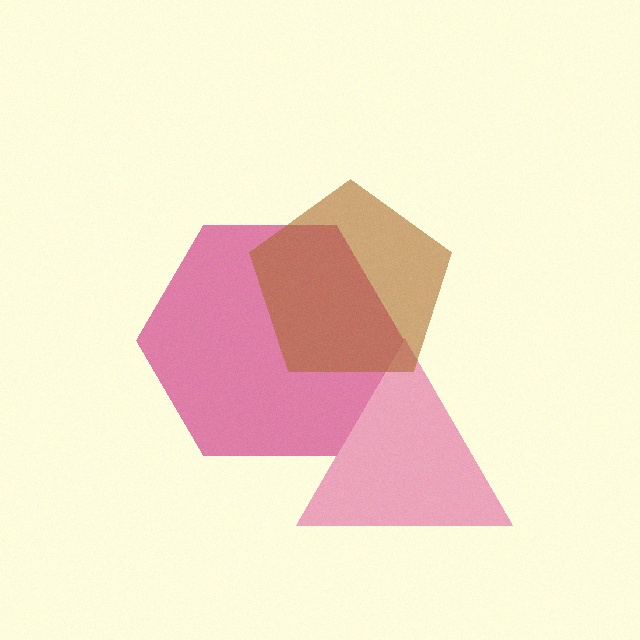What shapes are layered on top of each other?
The layered shapes are: a magenta hexagon, a pink triangle, a brown pentagon.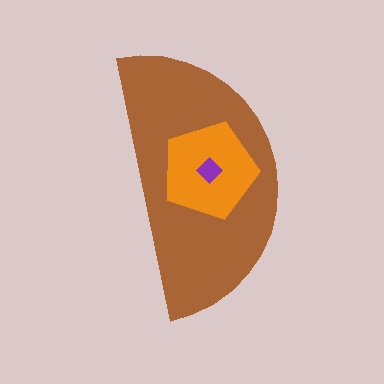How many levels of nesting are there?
3.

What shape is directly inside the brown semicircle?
The orange pentagon.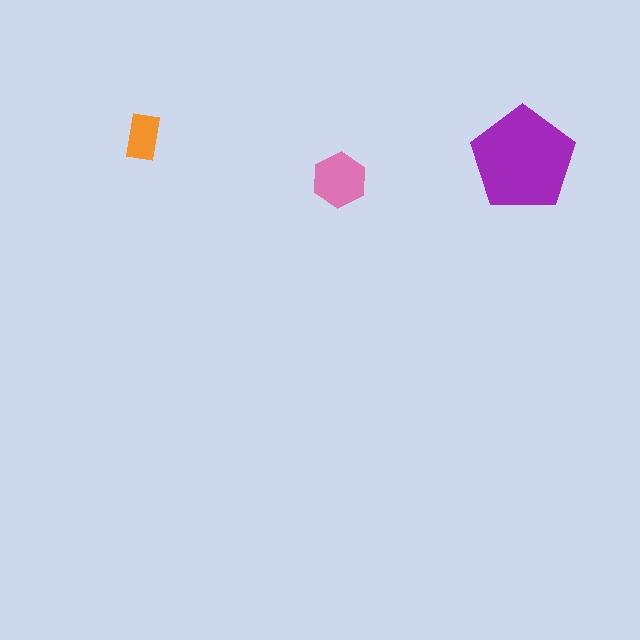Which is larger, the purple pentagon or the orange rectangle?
The purple pentagon.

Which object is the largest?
The purple pentagon.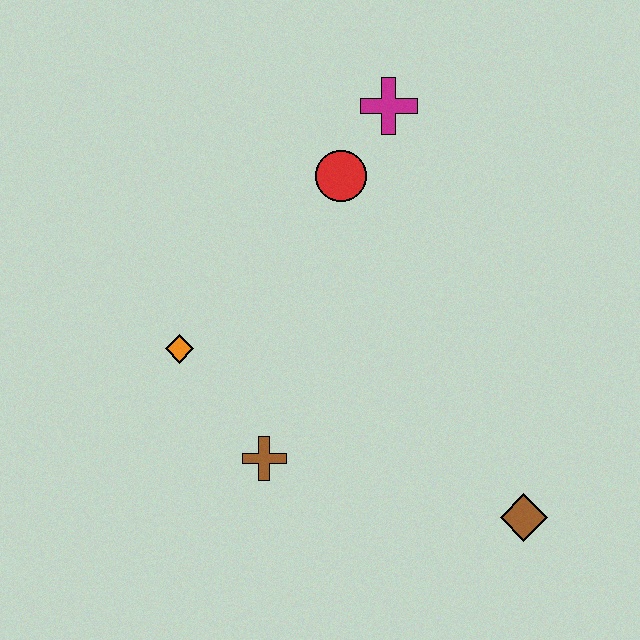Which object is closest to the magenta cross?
The red circle is closest to the magenta cross.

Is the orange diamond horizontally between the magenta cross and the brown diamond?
No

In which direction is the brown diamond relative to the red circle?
The brown diamond is below the red circle.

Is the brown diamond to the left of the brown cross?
No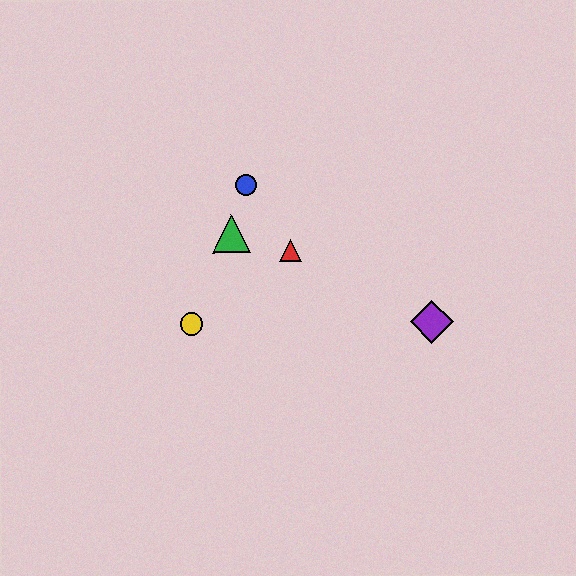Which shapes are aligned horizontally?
The yellow circle, the purple diamond are aligned horizontally.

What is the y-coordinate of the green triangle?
The green triangle is at y≈234.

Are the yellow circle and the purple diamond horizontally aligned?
Yes, both are at y≈323.